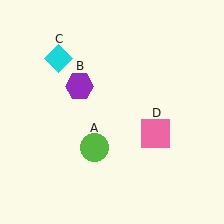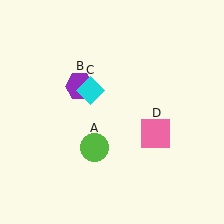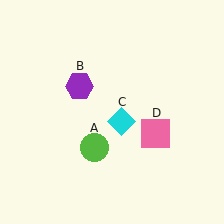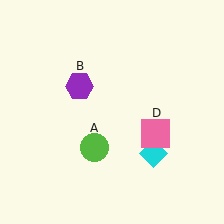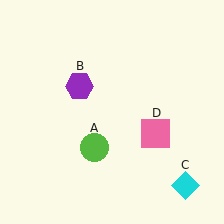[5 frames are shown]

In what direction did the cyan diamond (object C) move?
The cyan diamond (object C) moved down and to the right.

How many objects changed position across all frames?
1 object changed position: cyan diamond (object C).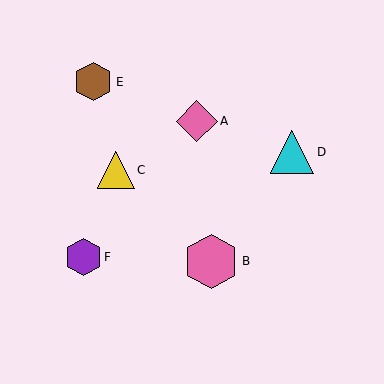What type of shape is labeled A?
Shape A is a pink diamond.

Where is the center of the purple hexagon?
The center of the purple hexagon is at (83, 257).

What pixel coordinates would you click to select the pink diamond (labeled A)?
Click at (197, 121) to select the pink diamond A.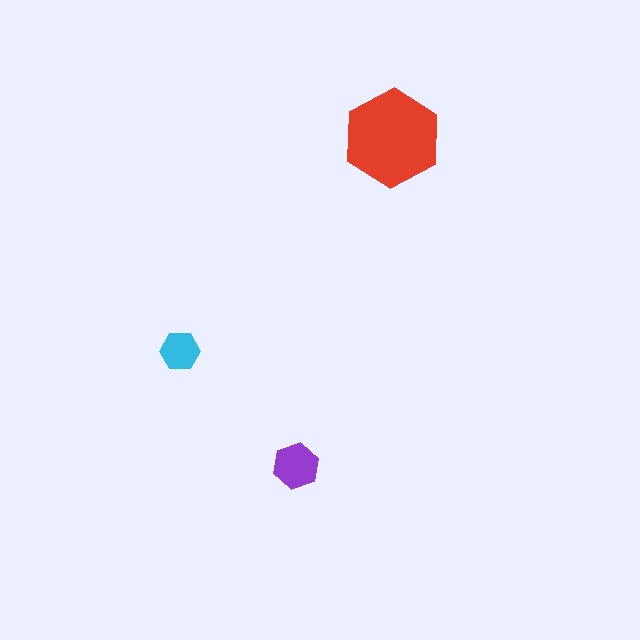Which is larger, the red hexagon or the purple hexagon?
The red one.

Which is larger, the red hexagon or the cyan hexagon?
The red one.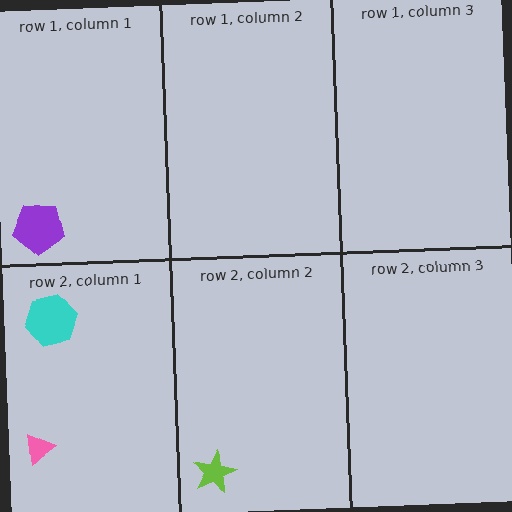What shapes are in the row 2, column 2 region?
The lime star.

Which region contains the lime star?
The row 2, column 2 region.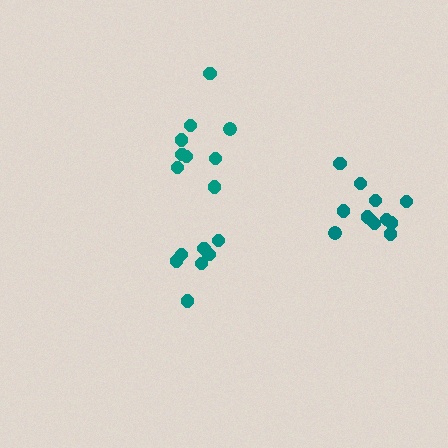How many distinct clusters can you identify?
There are 3 distinct clusters.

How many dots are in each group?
Group 1: 7 dots, Group 2: 9 dots, Group 3: 12 dots (28 total).